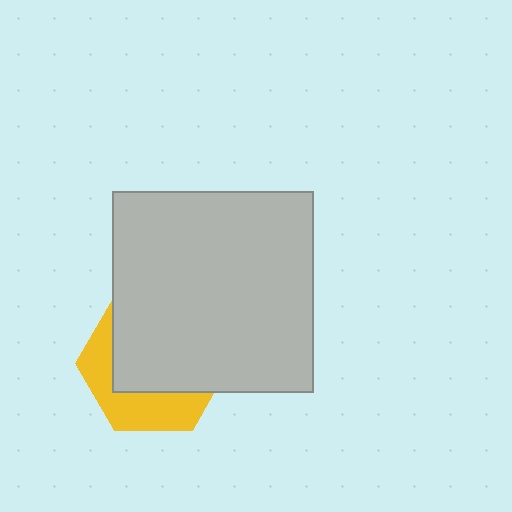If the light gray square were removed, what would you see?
You would see the complete yellow hexagon.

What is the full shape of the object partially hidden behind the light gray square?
The partially hidden object is a yellow hexagon.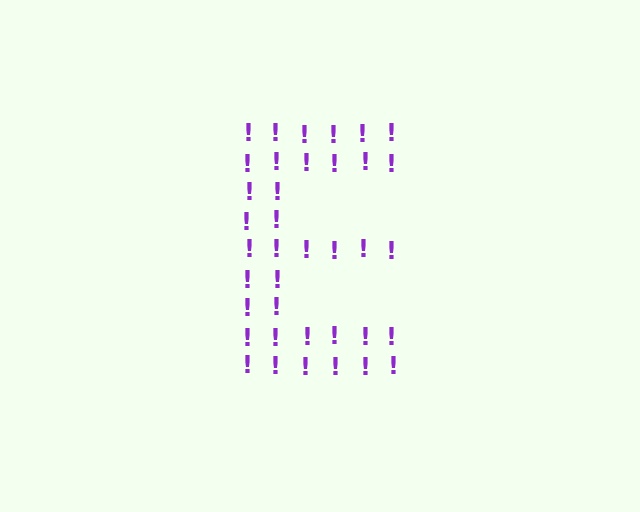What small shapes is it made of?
It is made of small exclamation marks.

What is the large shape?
The large shape is the letter E.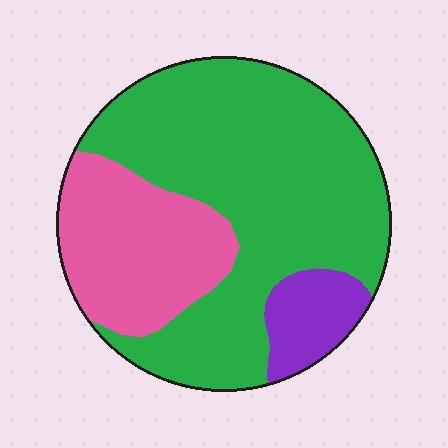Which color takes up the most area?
Green, at roughly 65%.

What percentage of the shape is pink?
Pink takes up about one quarter (1/4) of the shape.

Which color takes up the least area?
Purple, at roughly 10%.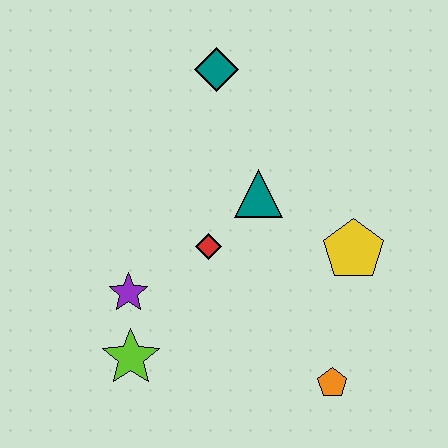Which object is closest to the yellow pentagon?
The teal triangle is closest to the yellow pentagon.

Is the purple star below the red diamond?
Yes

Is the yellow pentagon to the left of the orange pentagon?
No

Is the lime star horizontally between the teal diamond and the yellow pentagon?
No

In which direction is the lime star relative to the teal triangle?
The lime star is below the teal triangle.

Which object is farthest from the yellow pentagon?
The lime star is farthest from the yellow pentagon.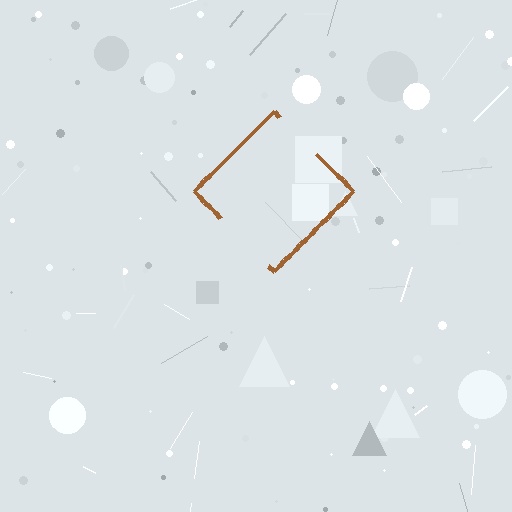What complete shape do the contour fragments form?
The contour fragments form a diamond.